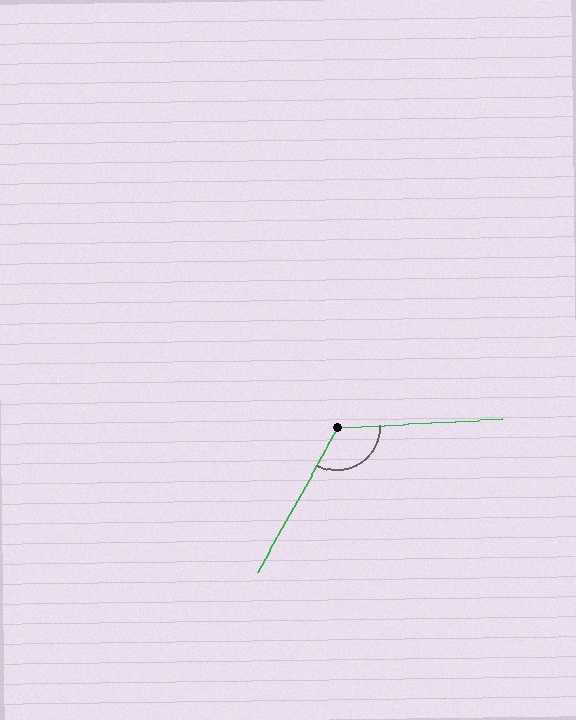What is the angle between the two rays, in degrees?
Approximately 122 degrees.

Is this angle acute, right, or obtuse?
It is obtuse.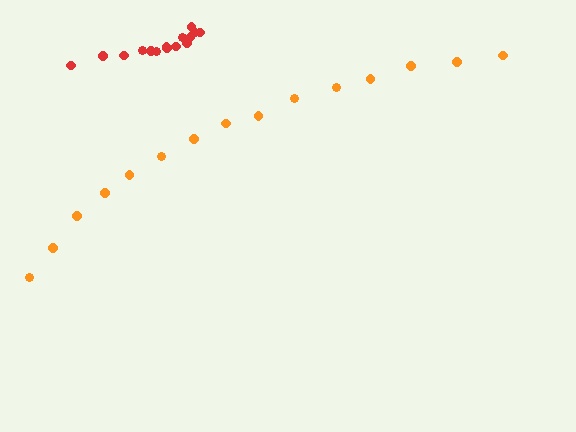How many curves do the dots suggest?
There are 2 distinct paths.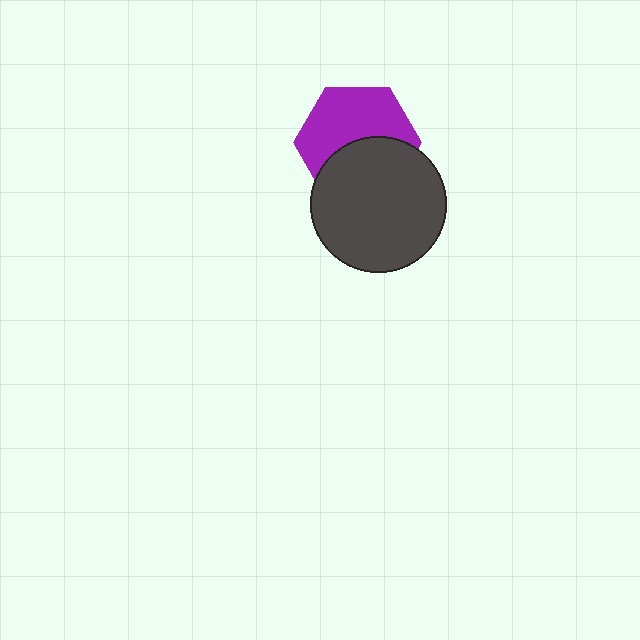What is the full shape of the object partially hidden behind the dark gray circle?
The partially hidden object is a purple hexagon.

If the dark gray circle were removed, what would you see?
You would see the complete purple hexagon.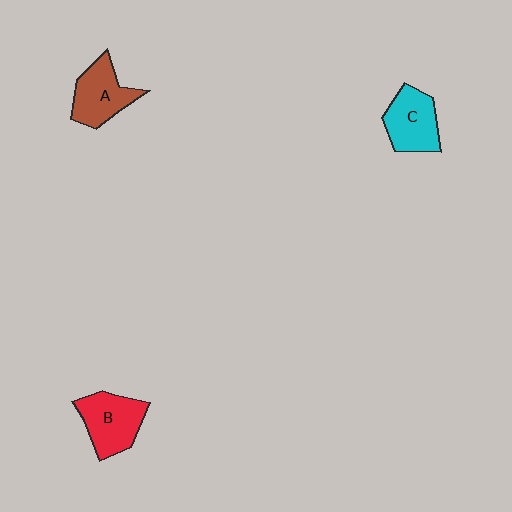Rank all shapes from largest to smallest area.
From largest to smallest: B (red), A (brown), C (cyan).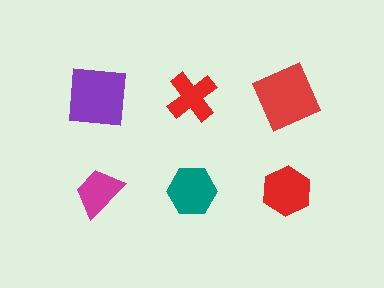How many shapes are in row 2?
3 shapes.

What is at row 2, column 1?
A magenta trapezoid.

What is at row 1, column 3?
A red square.